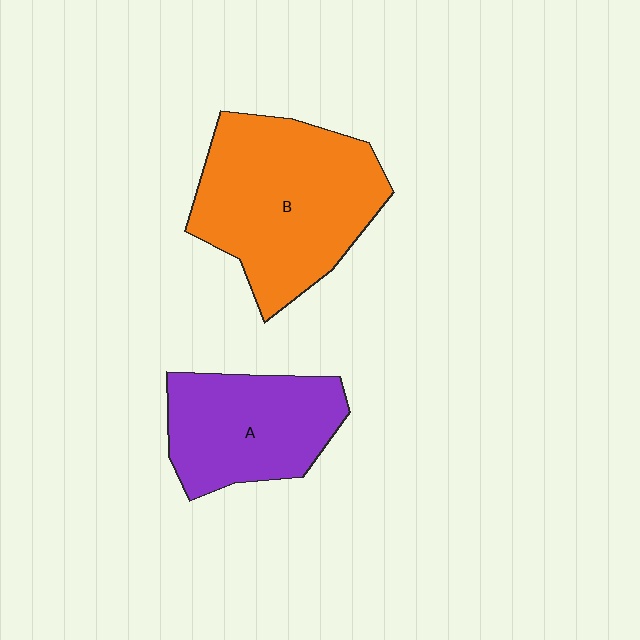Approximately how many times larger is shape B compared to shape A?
Approximately 1.5 times.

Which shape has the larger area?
Shape B (orange).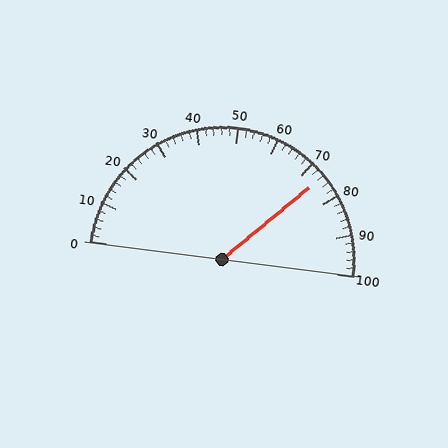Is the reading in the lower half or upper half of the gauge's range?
The reading is in the upper half of the range (0 to 100).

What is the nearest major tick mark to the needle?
The nearest major tick mark is 70.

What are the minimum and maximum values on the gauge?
The gauge ranges from 0 to 100.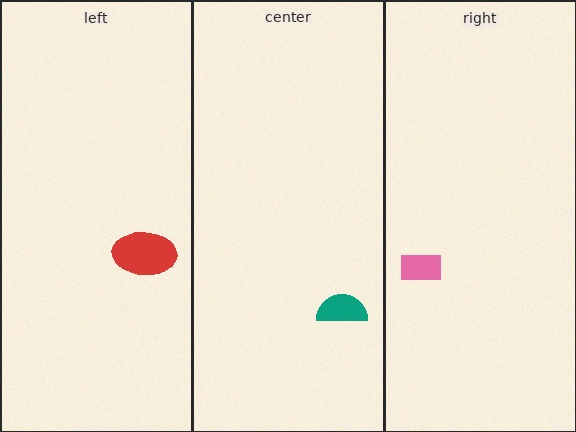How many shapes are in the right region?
1.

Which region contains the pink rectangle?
The right region.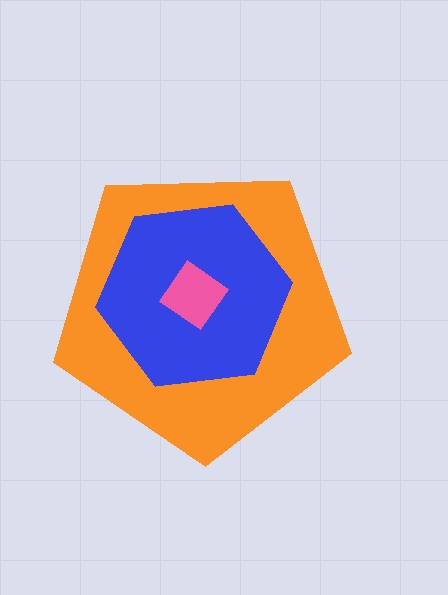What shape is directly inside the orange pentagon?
The blue hexagon.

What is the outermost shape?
The orange pentagon.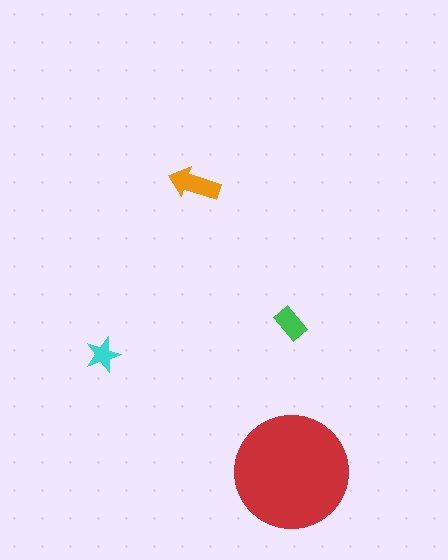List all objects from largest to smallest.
The red circle, the orange arrow, the green rectangle, the cyan star.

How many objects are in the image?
There are 4 objects in the image.